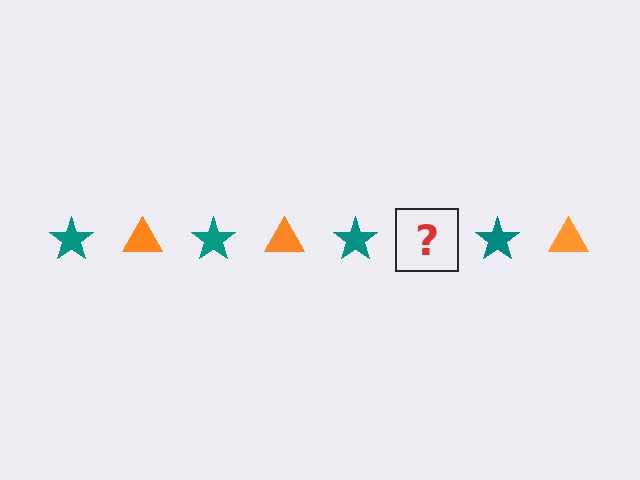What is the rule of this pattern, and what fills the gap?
The rule is that the pattern alternates between teal star and orange triangle. The gap should be filled with an orange triangle.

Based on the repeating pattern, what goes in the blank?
The blank should be an orange triangle.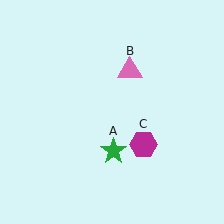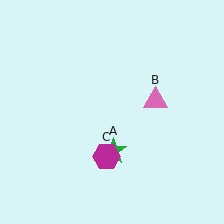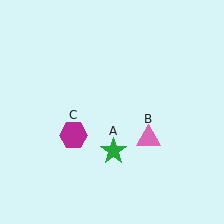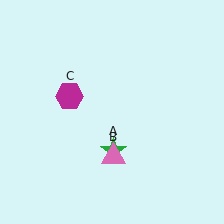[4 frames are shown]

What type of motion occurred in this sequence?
The pink triangle (object B), magenta hexagon (object C) rotated clockwise around the center of the scene.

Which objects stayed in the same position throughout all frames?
Green star (object A) remained stationary.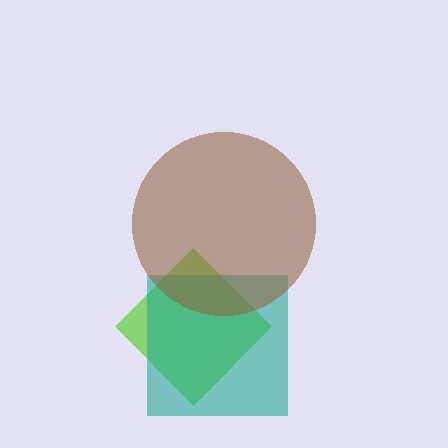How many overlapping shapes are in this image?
There are 3 overlapping shapes in the image.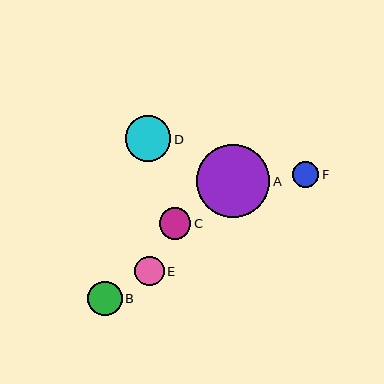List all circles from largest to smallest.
From largest to smallest: A, D, B, C, E, F.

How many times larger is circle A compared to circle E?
Circle A is approximately 2.5 times the size of circle E.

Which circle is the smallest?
Circle F is the smallest with a size of approximately 27 pixels.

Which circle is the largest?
Circle A is the largest with a size of approximately 74 pixels.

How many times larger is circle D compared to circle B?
Circle D is approximately 1.3 times the size of circle B.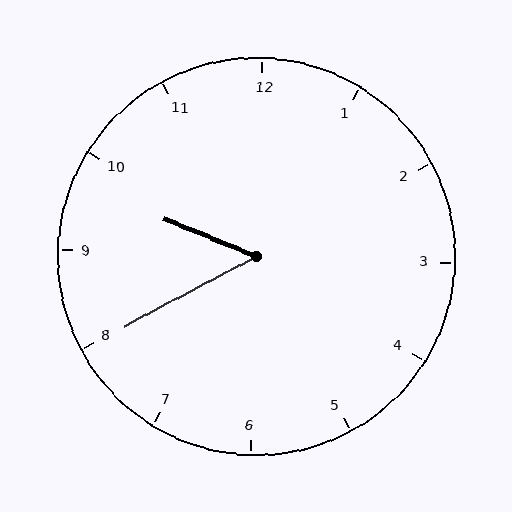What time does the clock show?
9:40.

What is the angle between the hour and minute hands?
Approximately 50 degrees.